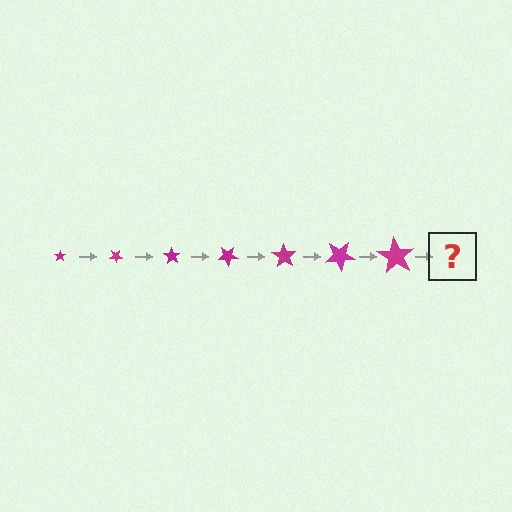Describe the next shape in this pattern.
It should be a star, larger than the previous one and rotated 245 degrees from the start.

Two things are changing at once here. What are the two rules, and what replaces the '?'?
The two rules are that the star grows larger each step and it rotates 35 degrees each step. The '?' should be a star, larger than the previous one and rotated 245 degrees from the start.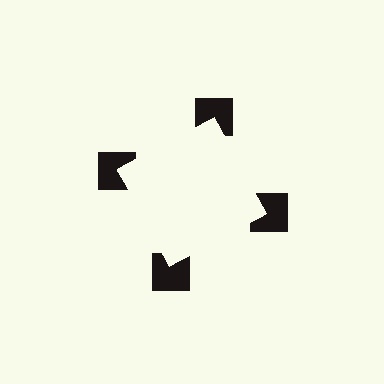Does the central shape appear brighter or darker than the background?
It typically appears slightly brighter than the background, even though no actual brightness change is drawn.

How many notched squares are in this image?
There are 4 — one at each vertex of the illusory square.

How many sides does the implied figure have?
4 sides.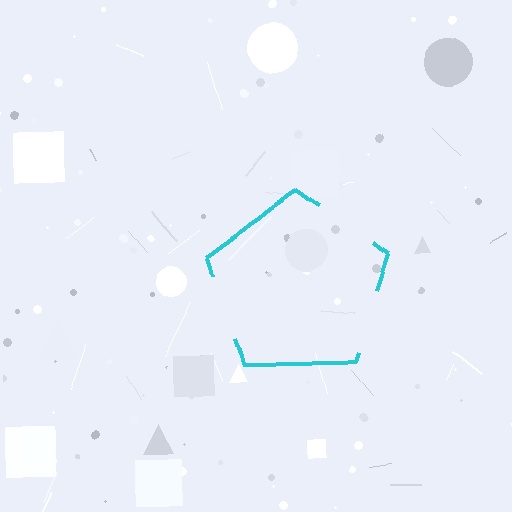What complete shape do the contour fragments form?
The contour fragments form a pentagon.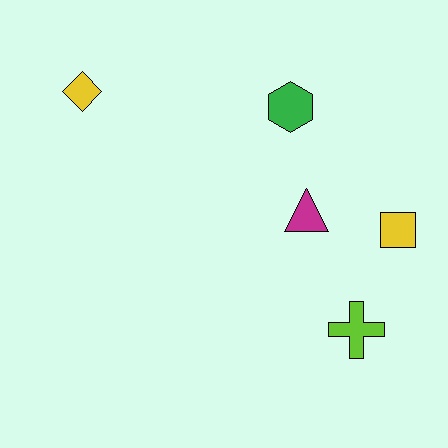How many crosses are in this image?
There is 1 cross.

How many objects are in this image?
There are 5 objects.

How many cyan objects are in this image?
There are no cyan objects.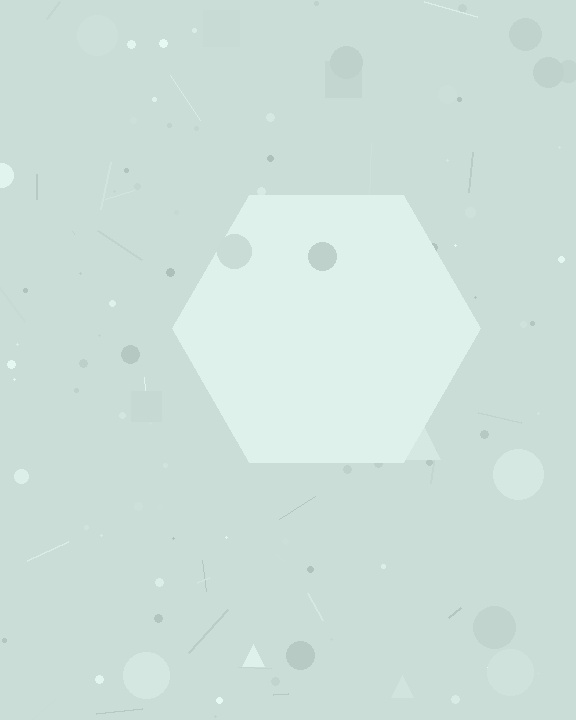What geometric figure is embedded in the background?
A hexagon is embedded in the background.